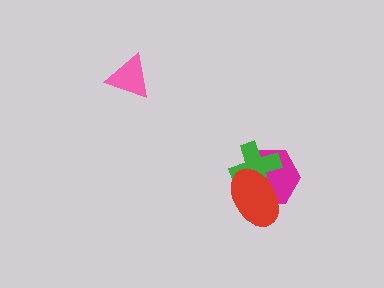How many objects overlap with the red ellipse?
2 objects overlap with the red ellipse.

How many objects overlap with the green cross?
2 objects overlap with the green cross.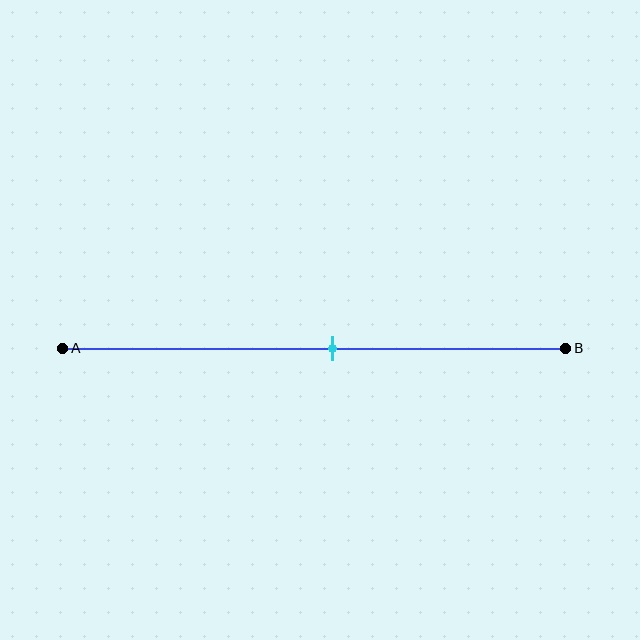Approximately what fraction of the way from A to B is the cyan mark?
The cyan mark is approximately 55% of the way from A to B.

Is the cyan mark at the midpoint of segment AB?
No, the mark is at about 55% from A, not at the 50% midpoint.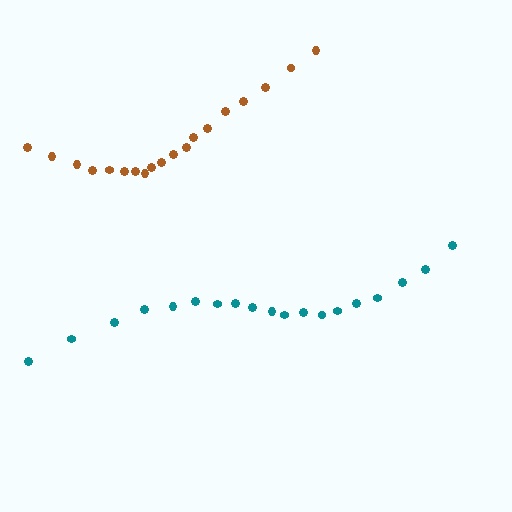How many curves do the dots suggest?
There are 2 distinct paths.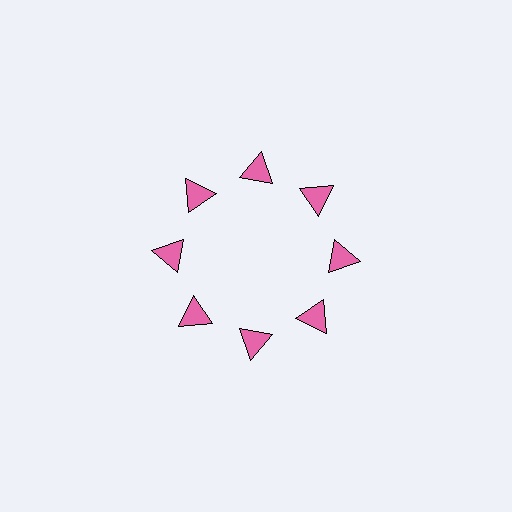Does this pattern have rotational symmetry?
Yes, this pattern has 8-fold rotational symmetry. It looks the same after rotating 45 degrees around the center.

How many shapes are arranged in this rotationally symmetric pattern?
There are 8 shapes, arranged in 8 groups of 1.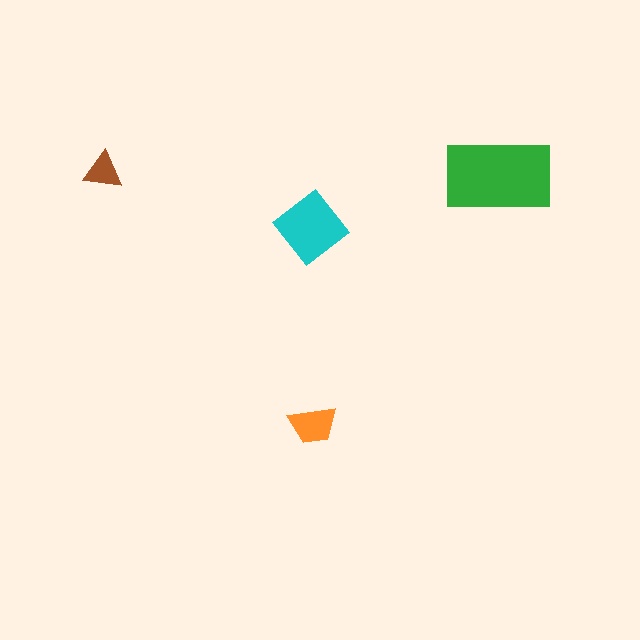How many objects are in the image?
There are 4 objects in the image.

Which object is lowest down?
The orange trapezoid is bottommost.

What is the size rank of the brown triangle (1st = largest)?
4th.